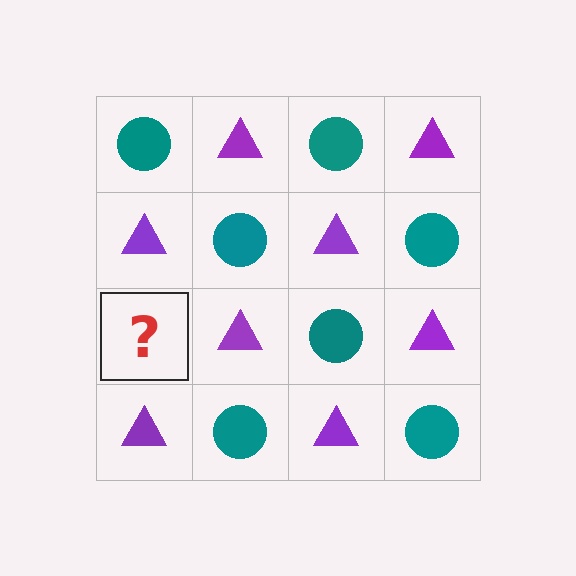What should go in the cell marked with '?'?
The missing cell should contain a teal circle.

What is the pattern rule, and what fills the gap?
The rule is that it alternates teal circle and purple triangle in a checkerboard pattern. The gap should be filled with a teal circle.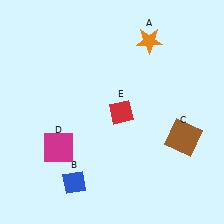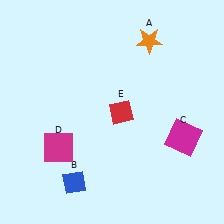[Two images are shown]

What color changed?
The square (C) changed from brown in Image 1 to magenta in Image 2.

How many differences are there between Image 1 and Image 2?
There is 1 difference between the two images.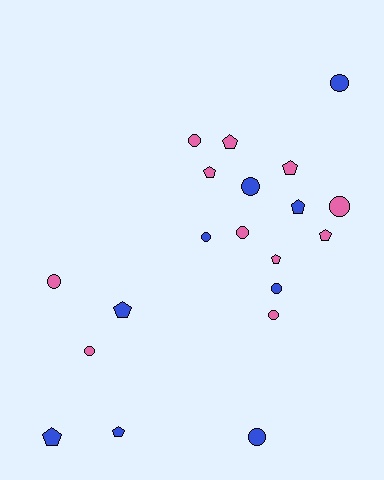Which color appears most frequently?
Pink, with 11 objects.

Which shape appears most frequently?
Circle, with 11 objects.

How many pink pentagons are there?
There are 5 pink pentagons.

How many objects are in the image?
There are 20 objects.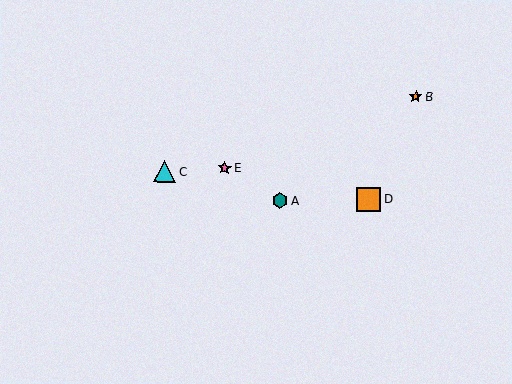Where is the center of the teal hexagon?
The center of the teal hexagon is at (280, 200).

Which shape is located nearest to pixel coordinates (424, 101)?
The orange star (labeled B) at (416, 97) is nearest to that location.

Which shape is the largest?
The orange square (labeled D) is the largest.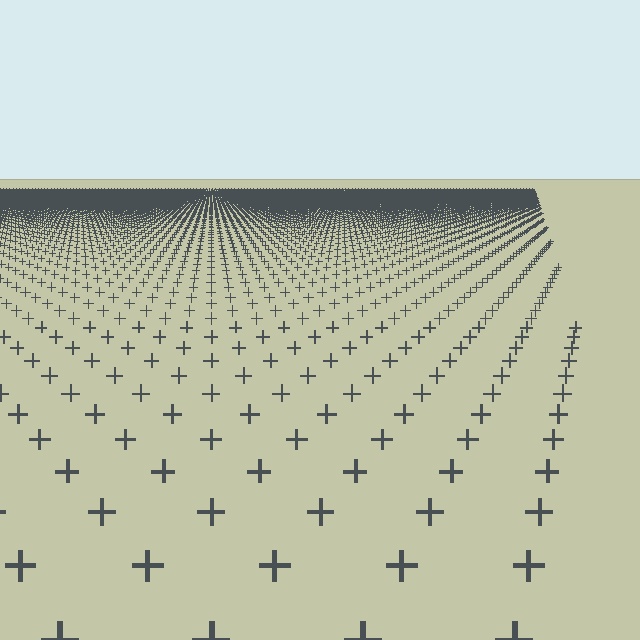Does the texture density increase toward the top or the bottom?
Density increases toward the top.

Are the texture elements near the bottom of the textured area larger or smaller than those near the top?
Larger. Near the bottom, elements are closer to the viewer and appear at a bigger on-screen size.